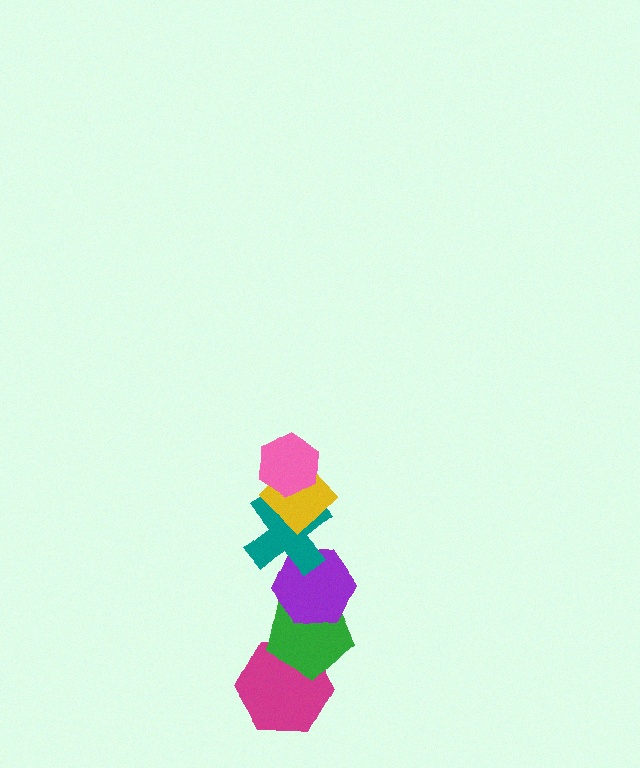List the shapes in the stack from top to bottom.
From top to bottom: the pink hexagon, the yellow diamond, the teal cross, the purple hexagon, the green pentagon, the magenta hexagon.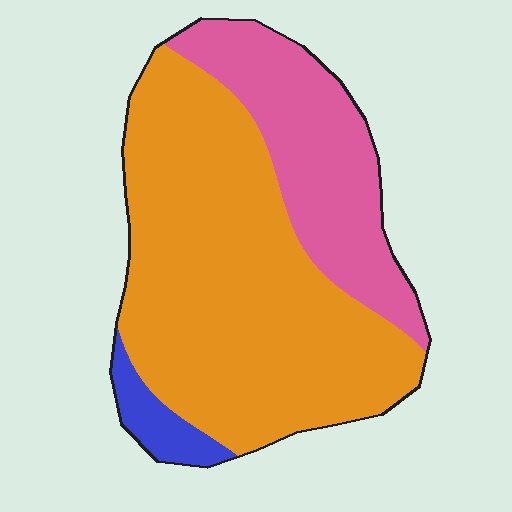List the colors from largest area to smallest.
From largest to smallest: orange, pink, blue.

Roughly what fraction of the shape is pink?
Pink covers roughly 30% of the shape.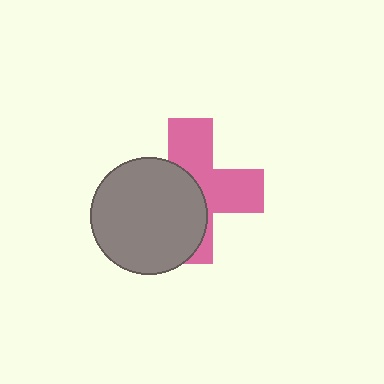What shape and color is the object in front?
The object in front is a gray circle.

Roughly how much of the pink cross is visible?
About half of it is visible (roughly 51%).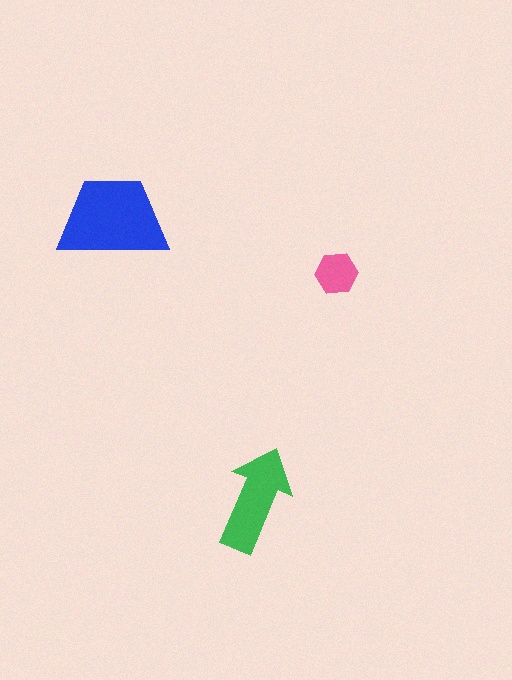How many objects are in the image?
There are 3 objects in the image.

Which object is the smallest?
The pink hexagon.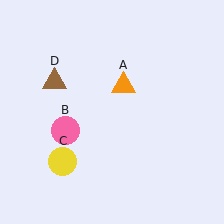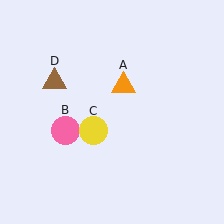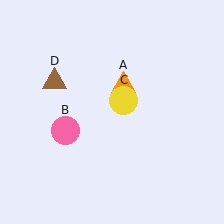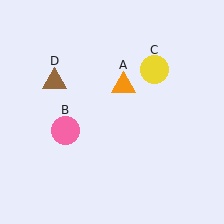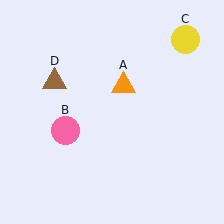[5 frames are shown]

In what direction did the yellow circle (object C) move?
The yellow circle (object C) moved up and to the right.